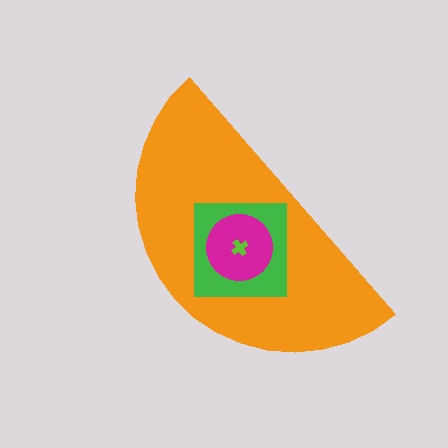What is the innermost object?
The lime cross.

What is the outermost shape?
The orange semicircle.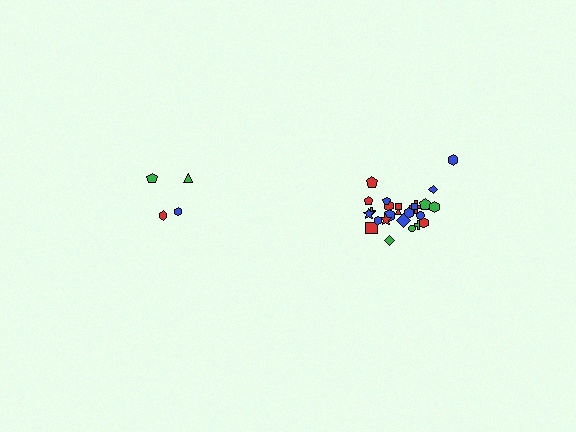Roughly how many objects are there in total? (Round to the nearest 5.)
Roughly 30 objects in total.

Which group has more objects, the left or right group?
The right group.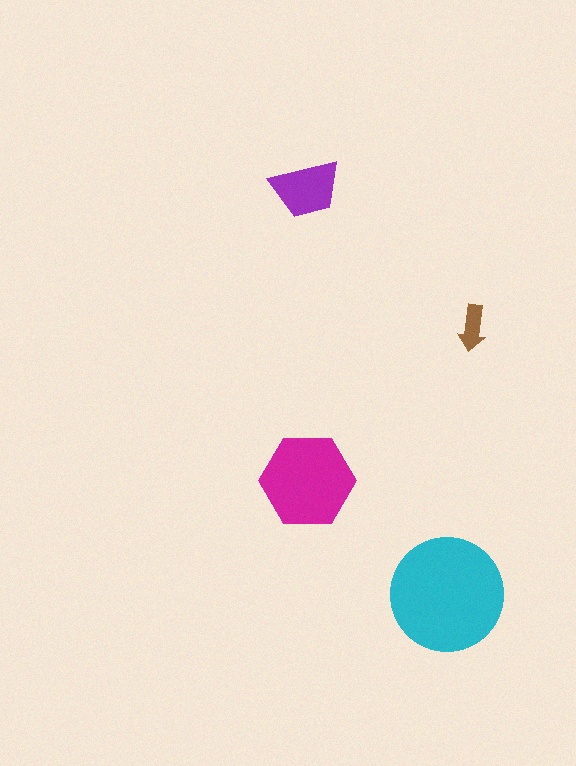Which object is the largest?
The cyan circle.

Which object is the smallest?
The brown arrow.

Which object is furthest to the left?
The purple trapezoid is leftmost.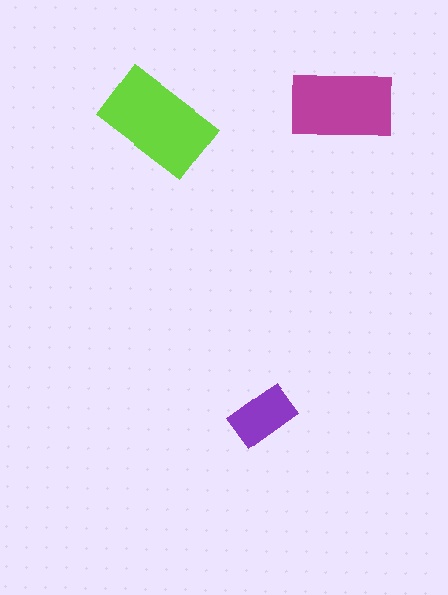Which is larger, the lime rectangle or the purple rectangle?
The lime one.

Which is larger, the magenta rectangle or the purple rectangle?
The magenta one.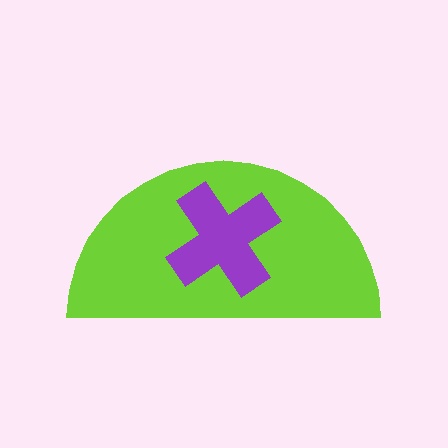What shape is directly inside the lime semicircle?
The purple cross.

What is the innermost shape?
The purple cross.